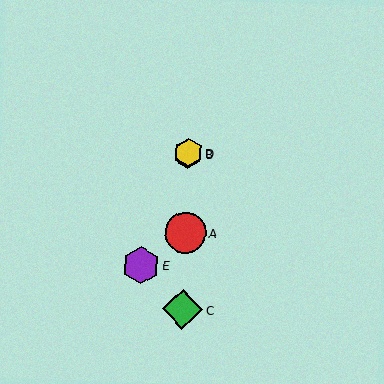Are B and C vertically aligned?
Yes, both are at x≈188.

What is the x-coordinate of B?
Object B is at x≈188.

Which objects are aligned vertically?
Objects A, B, C, D are aligned vertically.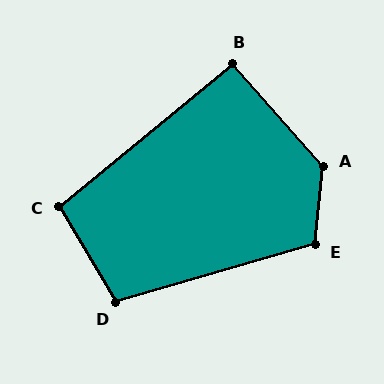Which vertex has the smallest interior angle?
B, at approximately 92 degrees.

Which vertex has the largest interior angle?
A, at approximately 132 degrees.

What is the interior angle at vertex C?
Approximately 99 degrees (obtuse).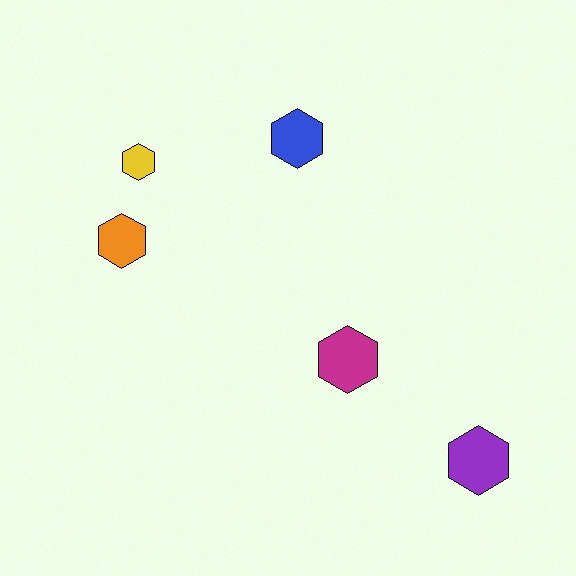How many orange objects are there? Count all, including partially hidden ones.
There is 1 orange object.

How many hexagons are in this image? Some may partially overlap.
There are 5 hexagons.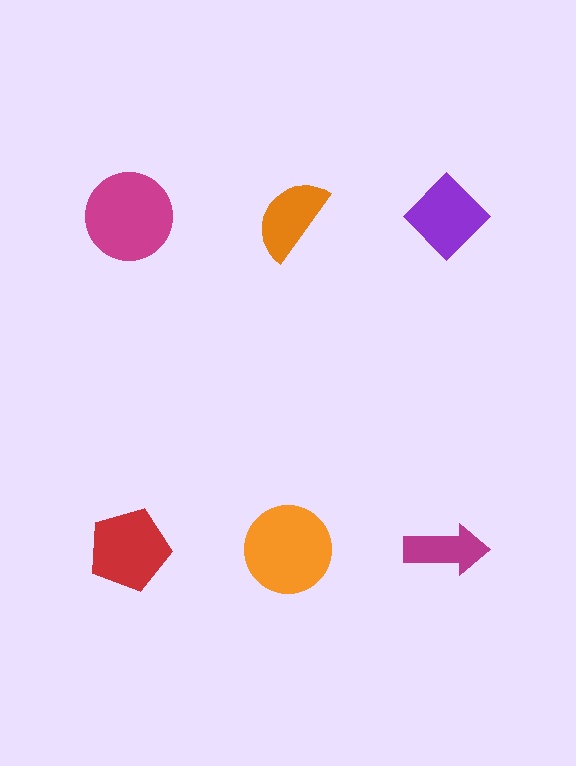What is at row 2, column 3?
A magenta arrow.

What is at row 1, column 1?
A magenta circle.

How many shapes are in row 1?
3 shapes.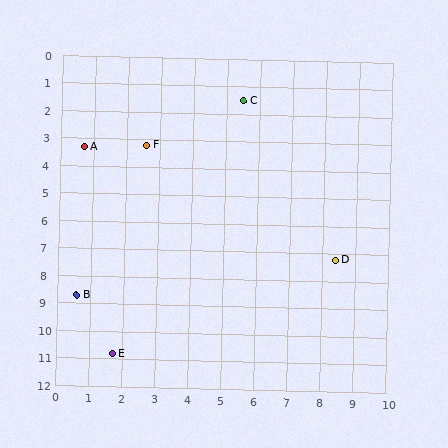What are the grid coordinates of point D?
Point D is at approximately (8.4, 7.2).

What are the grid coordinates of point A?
Point A is at approximately (0.7, 3.3).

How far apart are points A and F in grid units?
Points A and F are about 1.9 grid units apart.